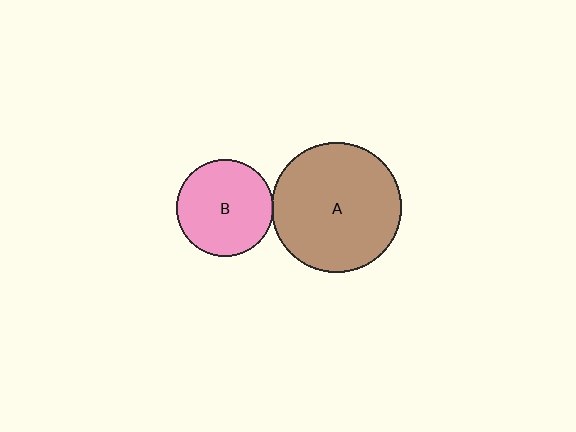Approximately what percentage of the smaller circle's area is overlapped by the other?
Approximately 5%.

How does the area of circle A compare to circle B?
Approximately 1.8 times.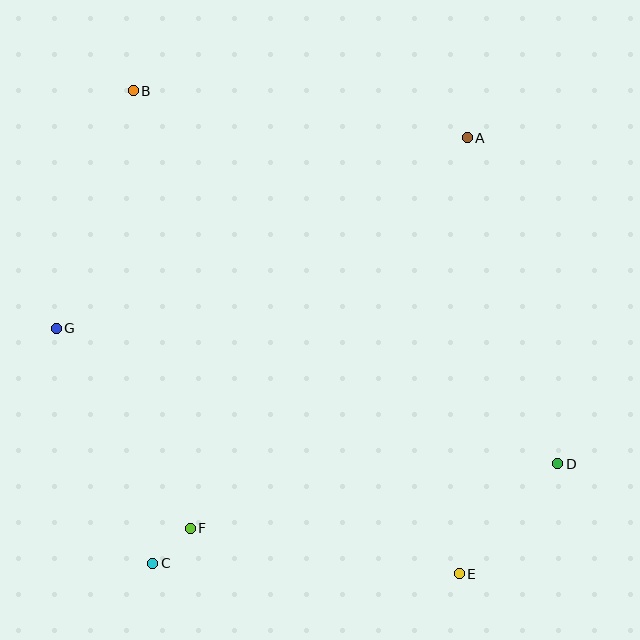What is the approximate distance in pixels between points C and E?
The distance between C and E is approximately 307 pixels.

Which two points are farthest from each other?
Points B and E are farthest from each other.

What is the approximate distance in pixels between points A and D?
The distance between A and D is approximately 339 pixels.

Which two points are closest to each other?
Points C and F are closest to each other.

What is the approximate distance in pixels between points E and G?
The distance between E and G is approximately 472 pixels.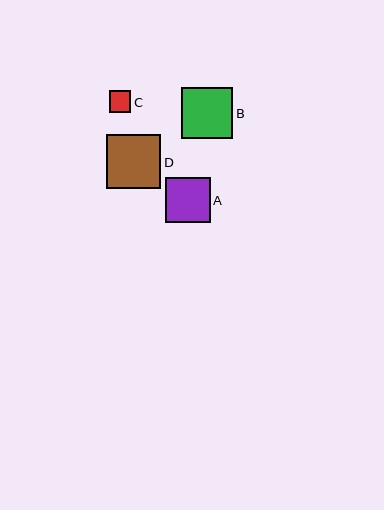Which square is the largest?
Square D is the largest with a size of approximately 54 pixels.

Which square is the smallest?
Square C is the smallest with a size of approximately 21 pixels.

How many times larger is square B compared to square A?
Square B is approximately 1.1 times the size of square A.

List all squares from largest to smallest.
From largest to smallest: D, B, A, C.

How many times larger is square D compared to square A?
Square D is approximately 1.2 times the size of square A.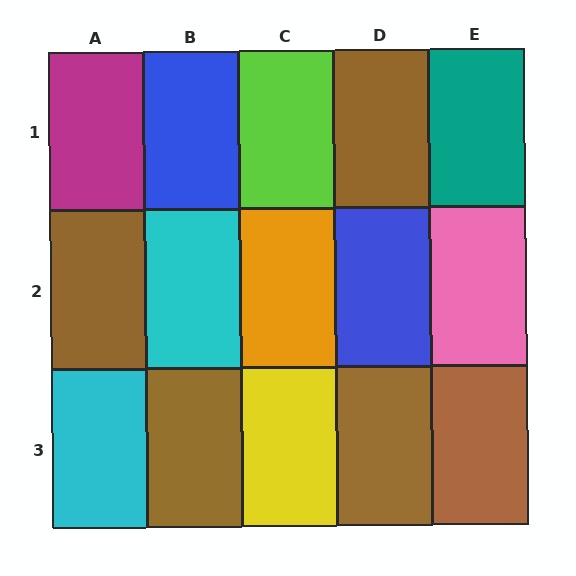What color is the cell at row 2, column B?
Cyan.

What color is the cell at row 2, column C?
Orange.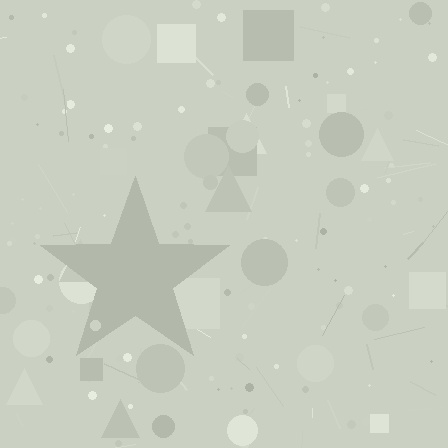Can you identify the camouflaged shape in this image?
The camouflaged shape is a star.